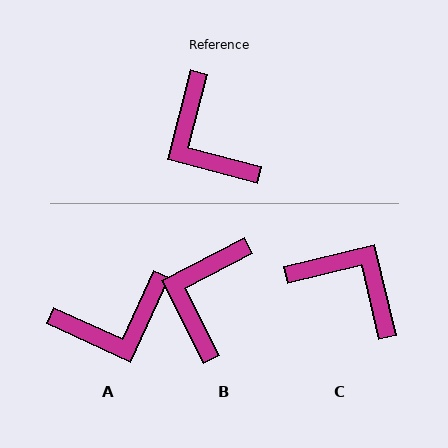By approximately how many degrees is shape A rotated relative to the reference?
Approximately 80 degrees counter-clockwise.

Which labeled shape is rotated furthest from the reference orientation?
C, about 152 degrees away.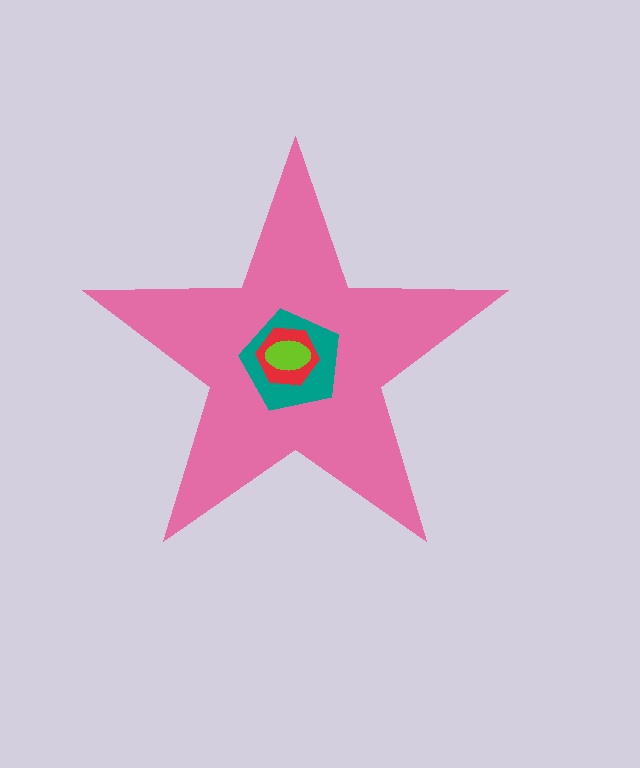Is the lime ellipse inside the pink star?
Yes.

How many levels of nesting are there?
4.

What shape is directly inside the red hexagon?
The lime ellipse.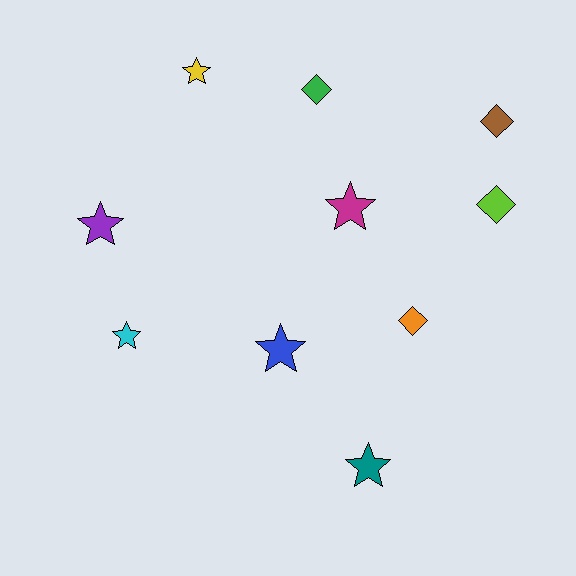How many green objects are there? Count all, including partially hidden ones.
There is 1 green object.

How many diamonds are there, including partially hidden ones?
There are 4 diamonds.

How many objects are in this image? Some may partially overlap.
There are 10 objects.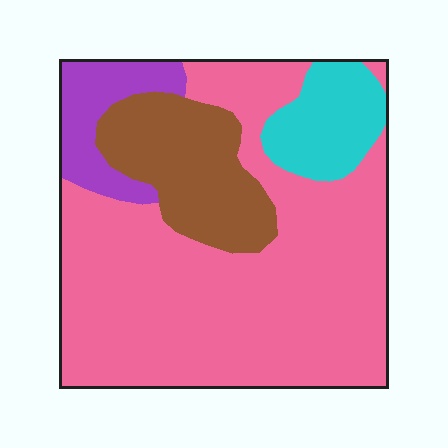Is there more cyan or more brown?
Brown.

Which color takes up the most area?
Pink, at roughly 65%.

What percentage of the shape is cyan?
Cyan takes up less than a quarter of the shape.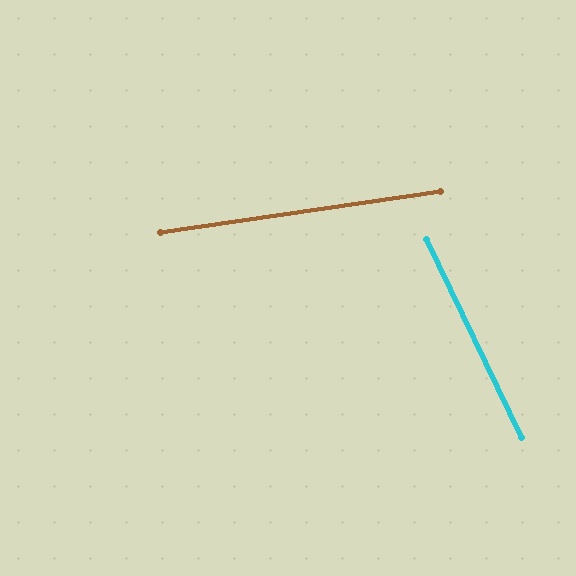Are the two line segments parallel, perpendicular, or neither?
Neither parallel nor perpendicular — they differ by about 73°.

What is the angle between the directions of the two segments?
Approximately 73 degrees.